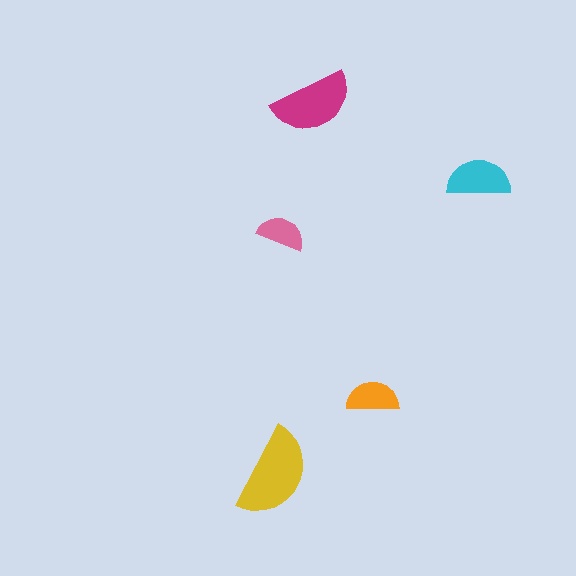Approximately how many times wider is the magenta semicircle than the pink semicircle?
About 1.5 times wider.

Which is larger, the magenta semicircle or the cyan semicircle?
The magenta one.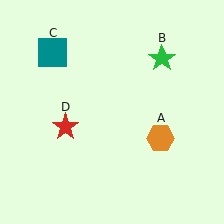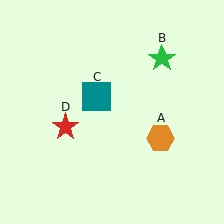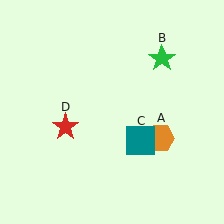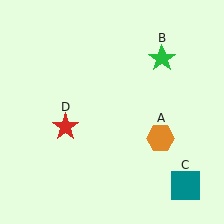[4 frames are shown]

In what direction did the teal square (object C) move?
The teal square (object C) moved down and to the right.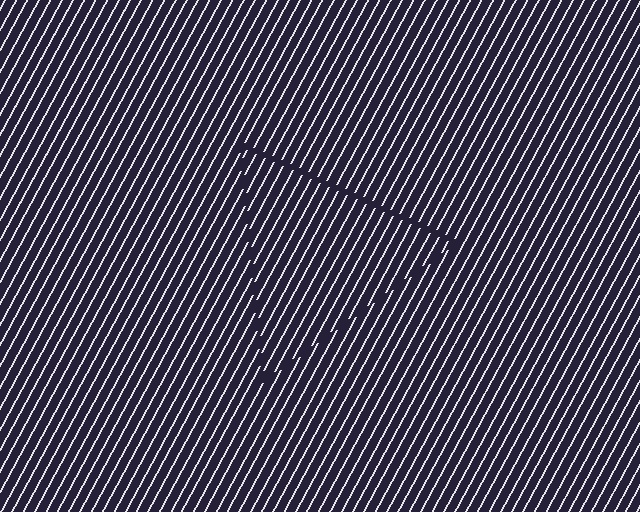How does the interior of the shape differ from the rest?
The interior of the shape contains the same grating, shifted by half a period — the contour is defined by the phase discontinuity where line-ends from the inner and outer gratings abut.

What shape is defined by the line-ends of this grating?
An illusory triangle. The interior of the shape contains the same grating, shifted by half a period — the contour is defined by the phase discontinuity where line-ends from the inner and outer gratings abut.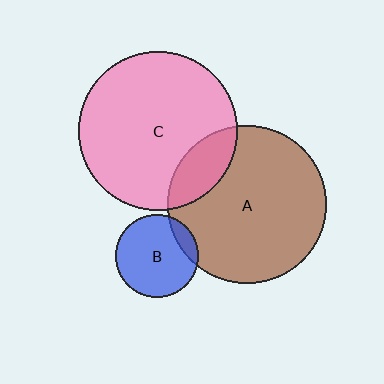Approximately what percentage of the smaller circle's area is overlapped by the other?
Approximately 15%.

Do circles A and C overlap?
Yes.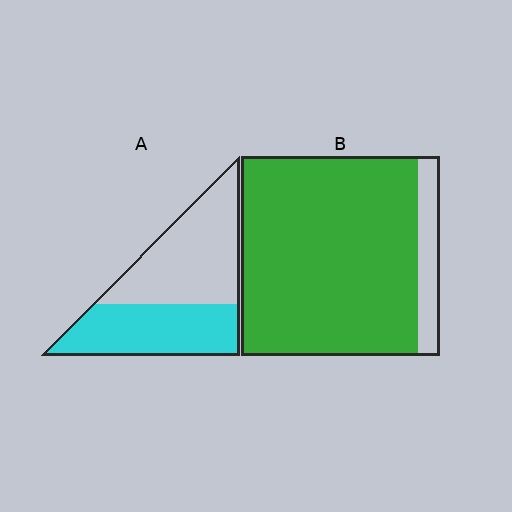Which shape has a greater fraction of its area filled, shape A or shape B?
Shape B.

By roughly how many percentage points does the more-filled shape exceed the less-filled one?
By roughly 45 percentage points (B over A).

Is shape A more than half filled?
No.